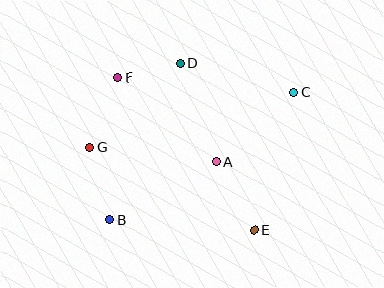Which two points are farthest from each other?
Points B and C are farthest from each other.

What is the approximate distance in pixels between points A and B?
The distance between A and B is approximately 122 pixels.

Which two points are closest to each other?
Points D and F are closest to each other.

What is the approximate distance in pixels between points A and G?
The distance between A and G is approximately 127 pixels.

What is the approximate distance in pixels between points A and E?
The distance between A and E is approximately 79 pixels.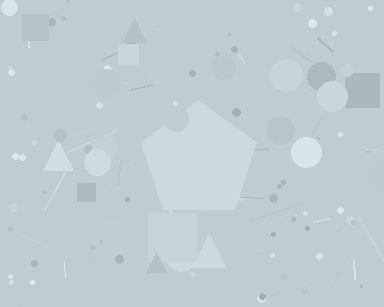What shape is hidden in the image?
A pentagon is hidden in the image.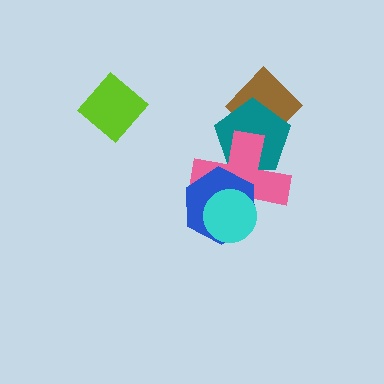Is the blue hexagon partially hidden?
Yes, it is partially covered by another shape.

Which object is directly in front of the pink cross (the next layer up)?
The blue hexagon is directly in front of the pink cross.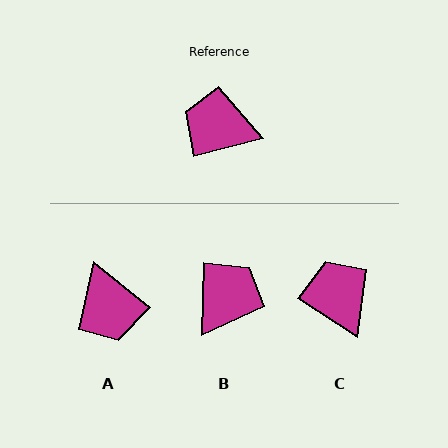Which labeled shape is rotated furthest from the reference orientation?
A, about 126 degrees away.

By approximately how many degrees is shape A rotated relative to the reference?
Approximately 126 degrees counter-clockwise.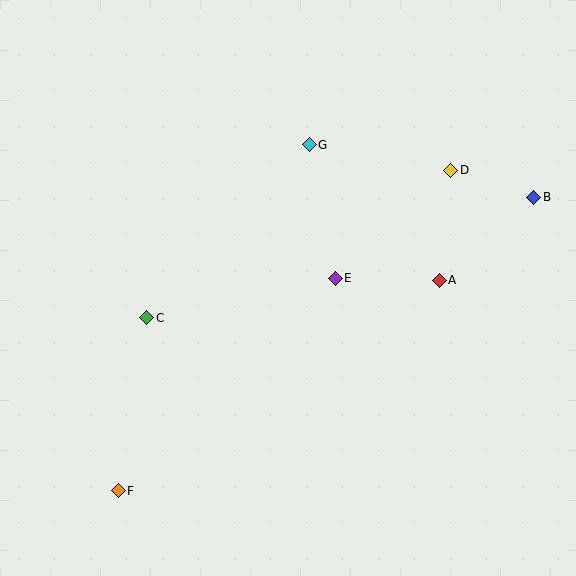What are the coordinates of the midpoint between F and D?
The midpoint between F and D is at (284, 330).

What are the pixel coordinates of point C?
Point C is at (147, 318).